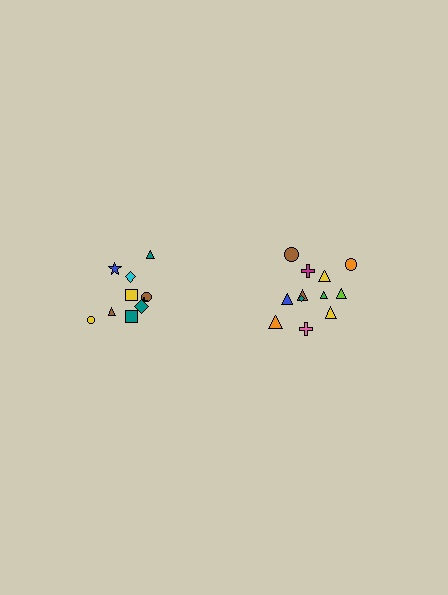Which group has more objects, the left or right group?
The right group.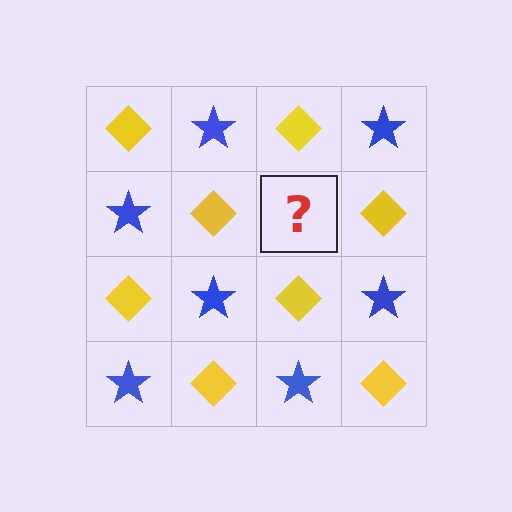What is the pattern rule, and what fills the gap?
The rule is that it alternates yellow diamond and blue star in a checkerboard pattern. The gap should be filled with a blue star.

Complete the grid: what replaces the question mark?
The question mark should be replaced with a blue star.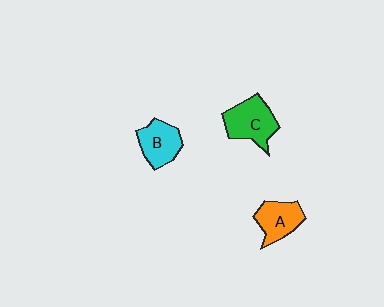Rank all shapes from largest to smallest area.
From largest to smallest: C (green), B (cyan), A (orange).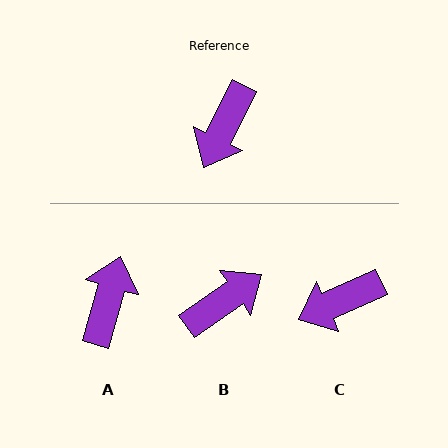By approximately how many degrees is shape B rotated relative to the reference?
Approximately 151 degrees counter-clockwise.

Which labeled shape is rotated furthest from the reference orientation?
A, about 169 degrees away.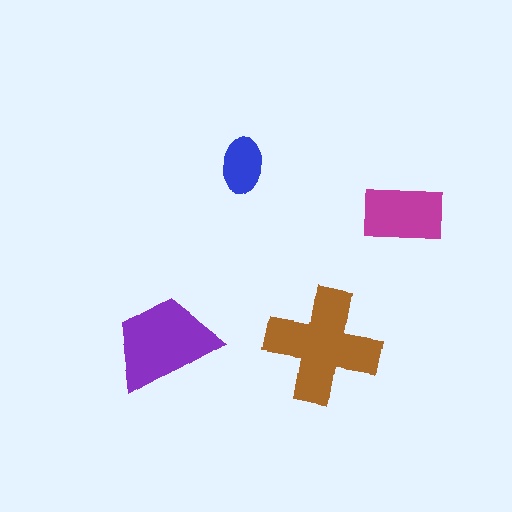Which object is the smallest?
The blue ellipse.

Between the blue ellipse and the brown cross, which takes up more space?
The brown cross.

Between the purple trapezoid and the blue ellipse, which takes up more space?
The purple trapezoid.